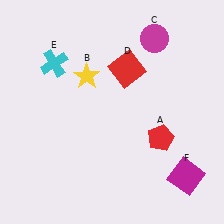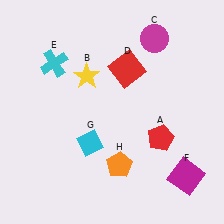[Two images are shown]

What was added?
A cyan diamond (G), an orange pentagon (H) were added in Image 2.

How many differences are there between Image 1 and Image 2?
There are 2 differences between the two images.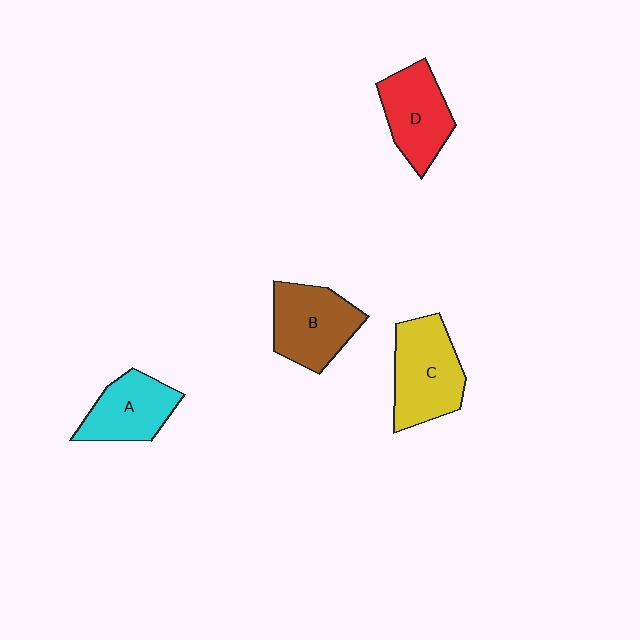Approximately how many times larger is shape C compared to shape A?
Approximately 1.3 times.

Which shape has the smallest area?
Shape A (cyan).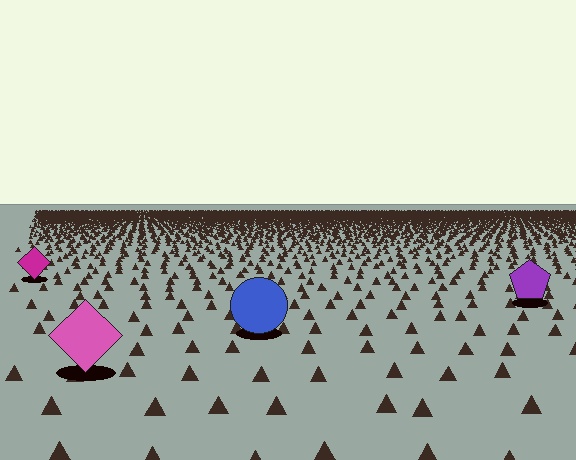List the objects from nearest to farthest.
From nearest to farthest: the pink diamond, the blue circle, the purple pentagon, the magenta diamond.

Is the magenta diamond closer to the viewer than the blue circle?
No. The blue circle is closer — you can tell from the texture gradient: the ground texture is coarser near it.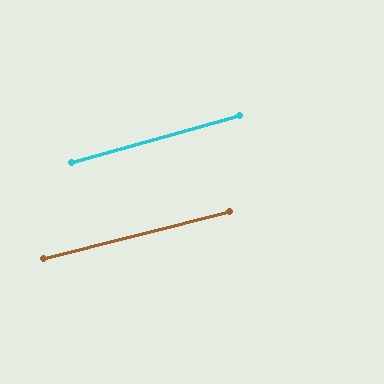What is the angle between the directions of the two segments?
Approximately 1 degree.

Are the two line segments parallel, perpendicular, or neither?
Parallel — their directions differ by only 1.4°.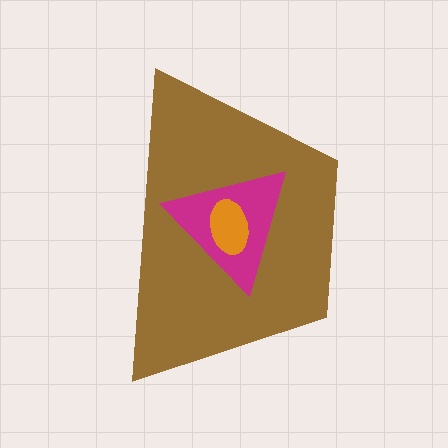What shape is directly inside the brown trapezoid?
The magenta triangle.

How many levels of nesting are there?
3.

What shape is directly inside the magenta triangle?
The orange ellipse.